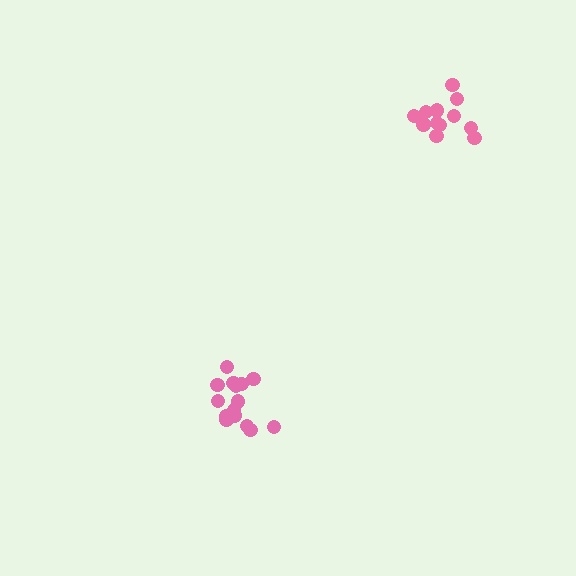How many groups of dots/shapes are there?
There are 2 groups.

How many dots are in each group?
Group 1: 12 dots, Group 2: 16 dots (28 total).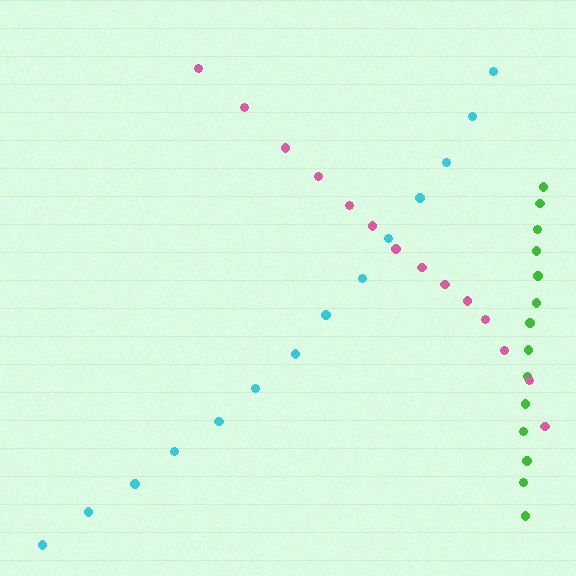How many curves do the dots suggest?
There are 3 distinct paths.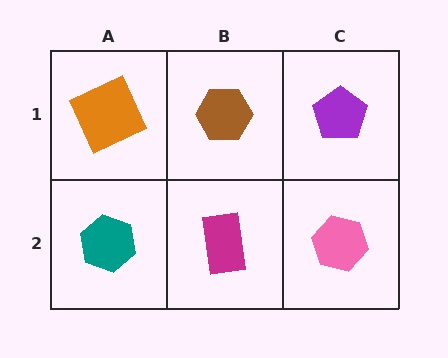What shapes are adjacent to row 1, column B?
A magenta rectangle (row 2, column B), an orange square (row 1, column A), a purple pentagon (row 1, column C).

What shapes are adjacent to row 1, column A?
A teal hexagon (row 2, column A), a brown hexagon (row 1, column B).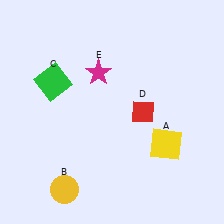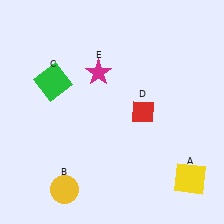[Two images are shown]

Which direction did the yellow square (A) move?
The yellow square (A) moved down.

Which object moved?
The yellow square (A) moved down.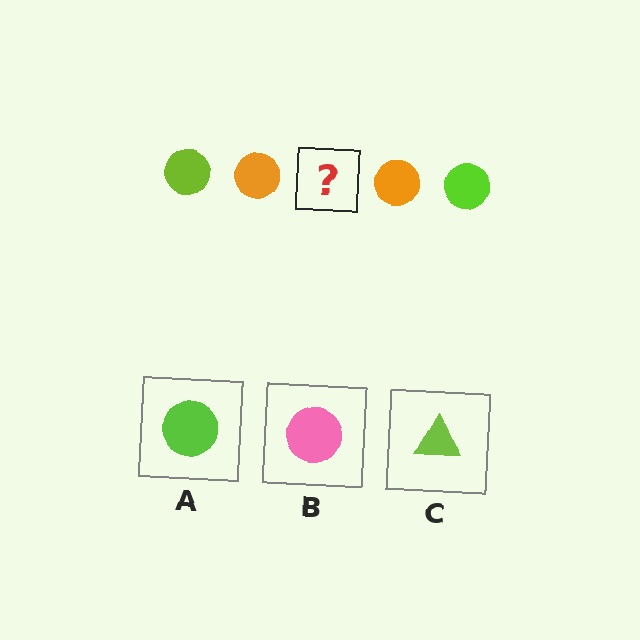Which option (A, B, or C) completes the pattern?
A.